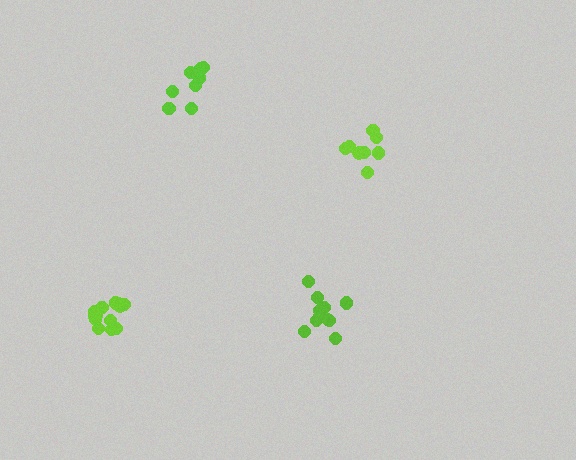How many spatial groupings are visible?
There are 4 spatial groupings.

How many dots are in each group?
Group 1: 8 dots, Group 2: 13 dots, Group 3: 8 dots, Group 4: 11 dots (40 total).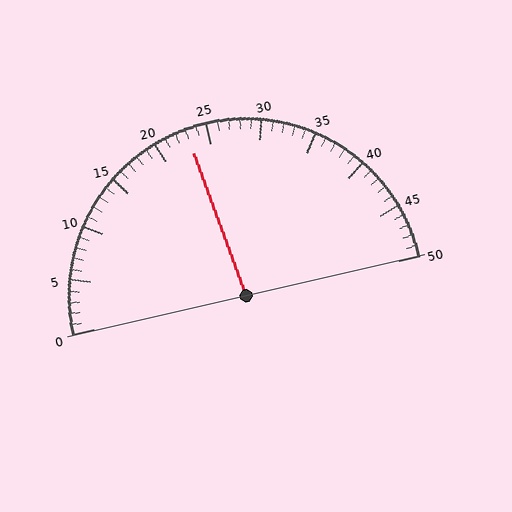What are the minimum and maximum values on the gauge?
The gauge ranges from 0 to 50.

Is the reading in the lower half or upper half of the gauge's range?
The reading is in the lower half of the range (0 to 50).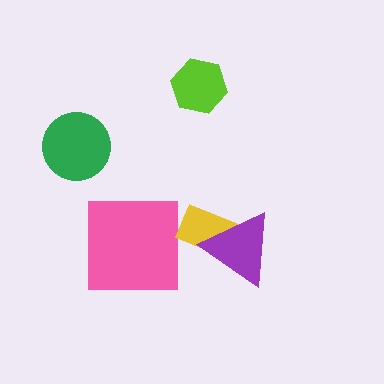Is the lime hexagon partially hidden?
No, no other shape covers it.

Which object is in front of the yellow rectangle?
The purple triangle is in front of the yellow rectangle.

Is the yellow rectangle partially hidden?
Yes, it is partially covered by another shape.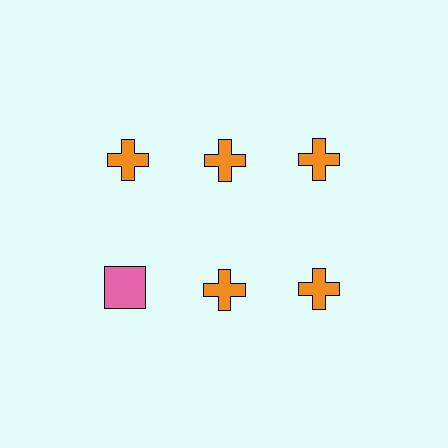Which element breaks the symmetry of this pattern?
The pink square in the second row, leftmost column breaks the symmetry. All other shapes are orange crosses.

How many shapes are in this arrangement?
There are 6 shapes arranged in a grid pattern.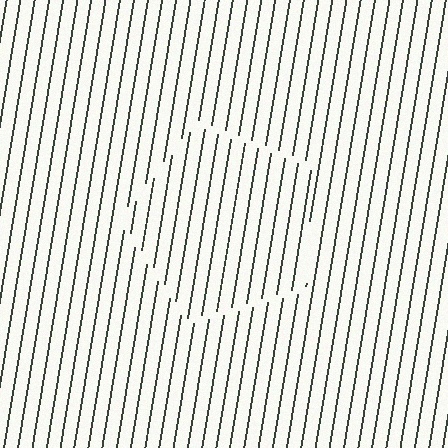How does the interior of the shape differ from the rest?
The interior of the shape contains the same grating, shifted by half a period — the contour is defined by the phase discontinuity where line-ends from the inner and outer gratings abut.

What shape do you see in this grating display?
An illusory pentagon. The interior of the shape contains the same grating, shifted by half a period — the contour is defined by the phase discontinuity where line-ends from the inner and outer gratings abut.